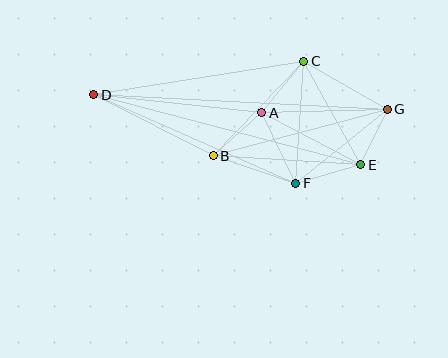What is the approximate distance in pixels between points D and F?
The distance between D and F is approximately 220 pixels.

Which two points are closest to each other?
Points E and G are closest to each other.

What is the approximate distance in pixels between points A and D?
The distance between A and D is approximately 169 pixels.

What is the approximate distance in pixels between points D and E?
The distance between D and E is approximately 276 pixels.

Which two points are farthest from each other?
Points D and G are farthest from each other.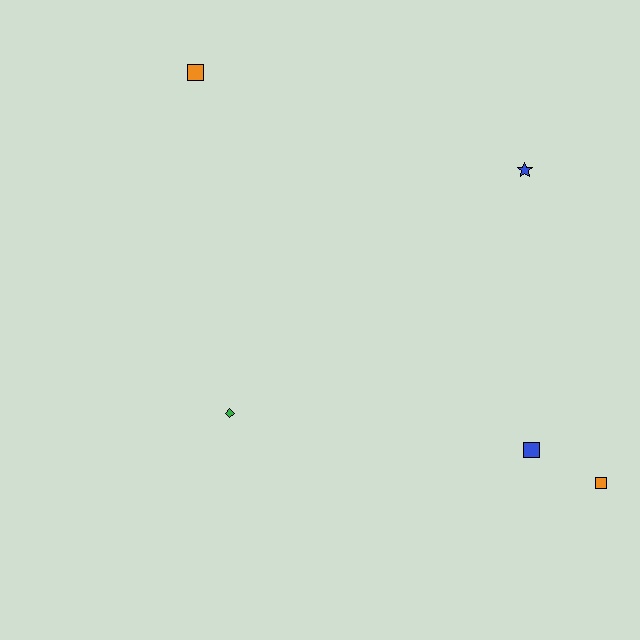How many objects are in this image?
There are 5 objects.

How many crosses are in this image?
There are no crosses.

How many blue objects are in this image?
There are 2 blue objects.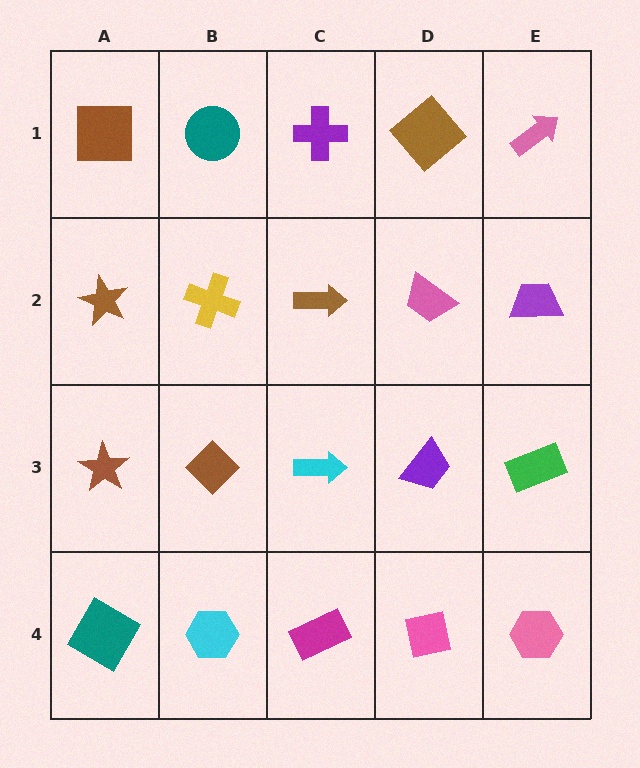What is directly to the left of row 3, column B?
A brown star.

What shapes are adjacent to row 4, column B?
A brown diamond (row 3, column B), a teal diamond (row 4, column A), a magenta rectangle (row 4, column C).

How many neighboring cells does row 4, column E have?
2.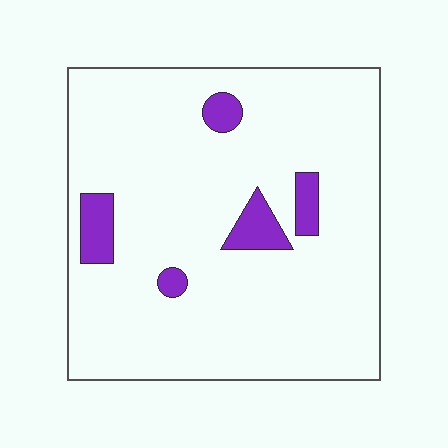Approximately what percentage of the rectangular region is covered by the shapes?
Approximately 10%.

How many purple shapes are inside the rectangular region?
5.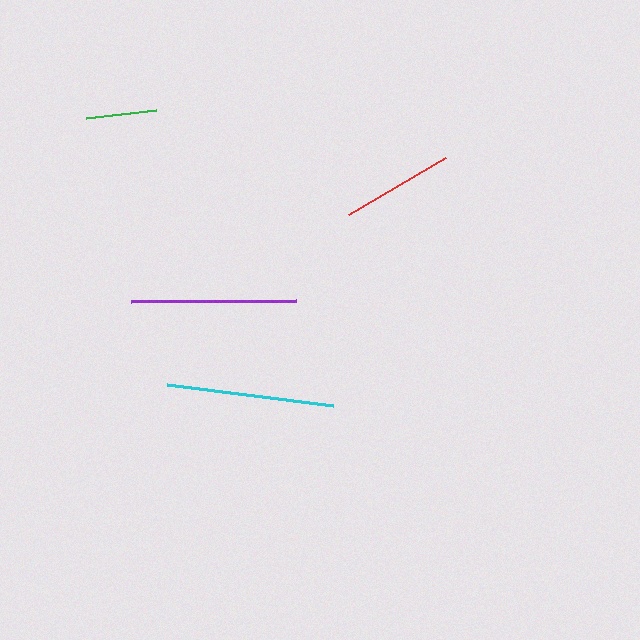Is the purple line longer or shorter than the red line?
The purple line is longer than the red line.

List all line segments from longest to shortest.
From longest to shortest: cyan, purple, red, green.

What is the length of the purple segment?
The purple segment is approximately 165 pixels long.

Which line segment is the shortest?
The green line is the shortest at approximately 70 pixels.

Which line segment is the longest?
The cyan line is the longest at approximately 168 pixels.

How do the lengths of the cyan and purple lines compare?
The cyan and purple lines are approximately the same length.